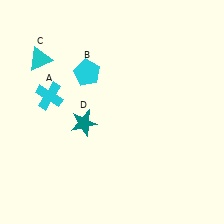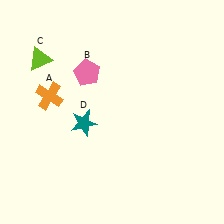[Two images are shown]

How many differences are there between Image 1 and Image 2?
There are 3 differences between the two images.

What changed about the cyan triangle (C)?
In Image 1, C is cyan. In Image 2, it changed to lime.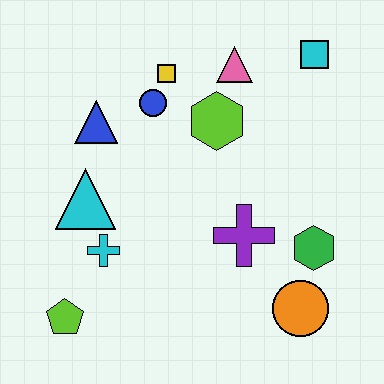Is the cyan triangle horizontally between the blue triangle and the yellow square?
No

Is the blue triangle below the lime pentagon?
No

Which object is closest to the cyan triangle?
The cyan cross is closest to the cyan triangle.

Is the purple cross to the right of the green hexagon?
No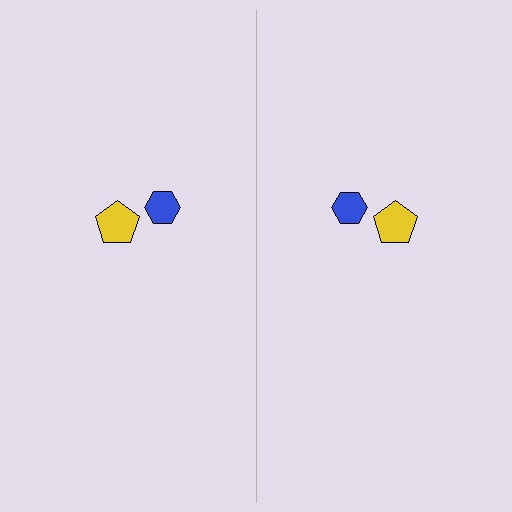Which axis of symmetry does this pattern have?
The pattern has a vertical axis of symmetry running through the center of the image.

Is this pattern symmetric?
Yes, this pattern has bilateral (reflection) symmetry.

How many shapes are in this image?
There are 4 shapes in this image.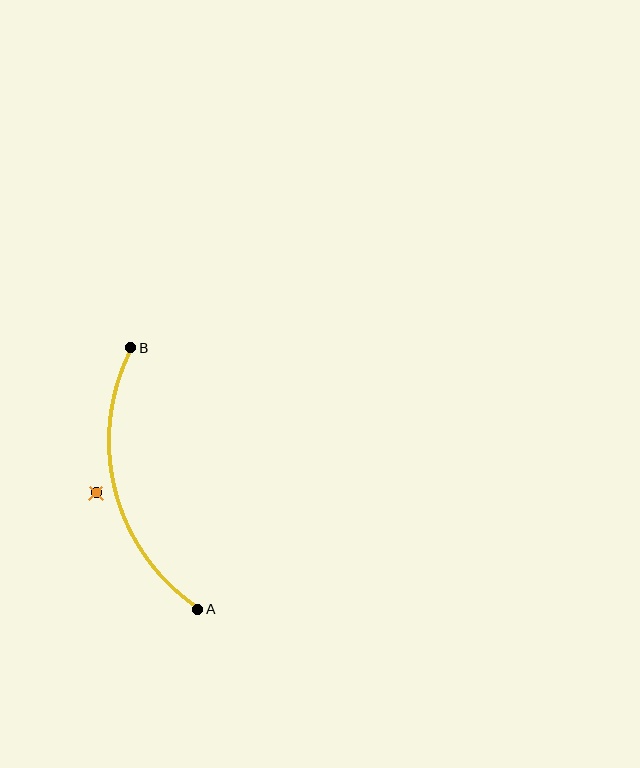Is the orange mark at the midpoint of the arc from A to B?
No — the orange mark does not lie on the arc at all. It sits slightly outside the curve.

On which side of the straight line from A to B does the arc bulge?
The arc bulges to the left of the straight line connecting A and B.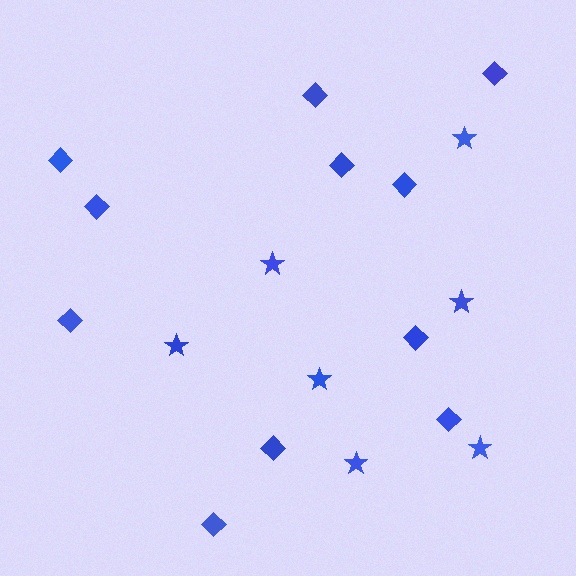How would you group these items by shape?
There are 2 groups: one group of stars (7) and one group of diamonds (11).